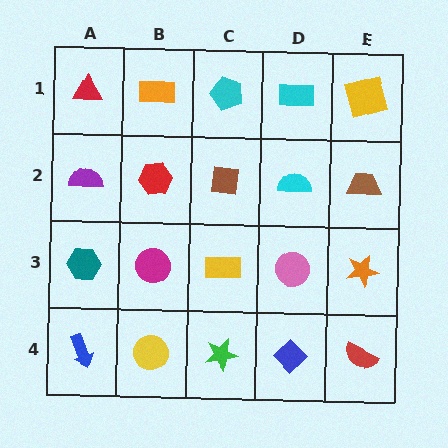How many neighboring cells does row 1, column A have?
2.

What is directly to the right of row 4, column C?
A blue diamond.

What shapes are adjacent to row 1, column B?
A red hexagon (row 2, column B), a red triangle (row 1, column A), a cyan pentagon (row 1, column C).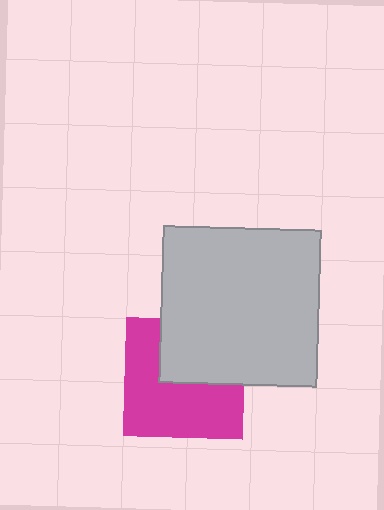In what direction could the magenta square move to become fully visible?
The magenta square could move down. That would shift it out from behind the light gray square entirely.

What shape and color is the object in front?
The object in front is a light gray square.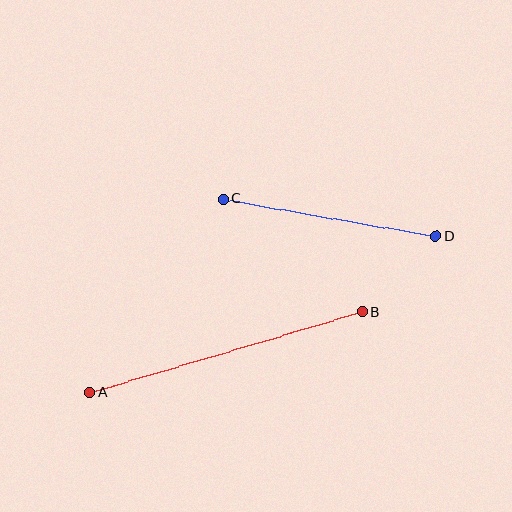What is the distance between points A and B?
The distance is approximately 285 pixels.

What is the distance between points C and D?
The distance is approximately 216 pixels.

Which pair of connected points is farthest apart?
Points A and B are farthest apart.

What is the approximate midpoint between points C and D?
The midpoint is at approximately (329, 218) pixels.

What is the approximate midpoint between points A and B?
The midpoint is at approximately (226, 352) pixels.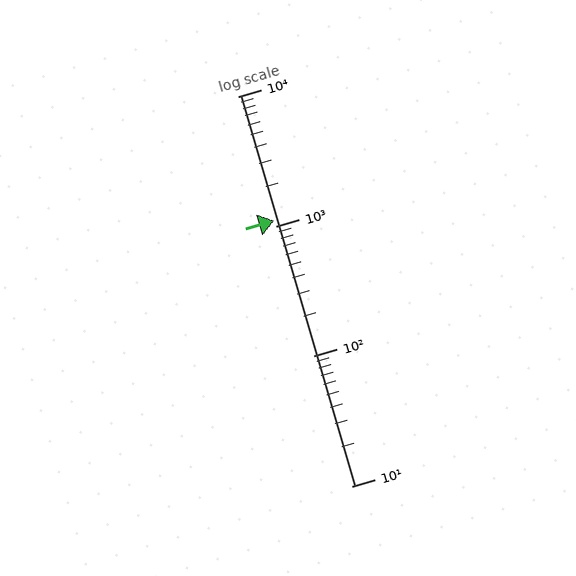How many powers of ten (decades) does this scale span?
The scale spans 3 decades, from 10 to 10000.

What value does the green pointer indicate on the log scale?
The pointer indicates approximately 1100.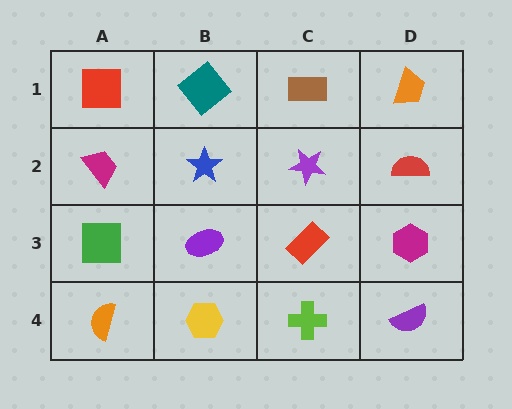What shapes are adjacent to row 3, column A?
A magenta trapezoid (row 2, column A), an orange semicircle (row 4, column A), a purple ellipse (row 3, column B).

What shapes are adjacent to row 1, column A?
A magenta trapezoid (row 2, column A), a teal diamond (row 1, column B).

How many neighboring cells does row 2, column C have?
4.